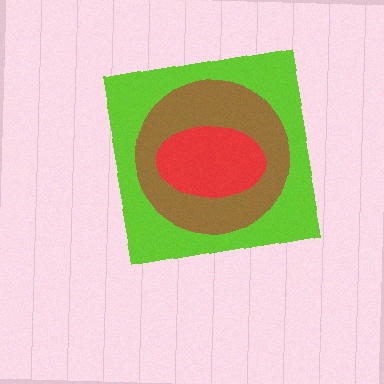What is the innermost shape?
The red ellipse.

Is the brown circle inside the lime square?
Yes.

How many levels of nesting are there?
3.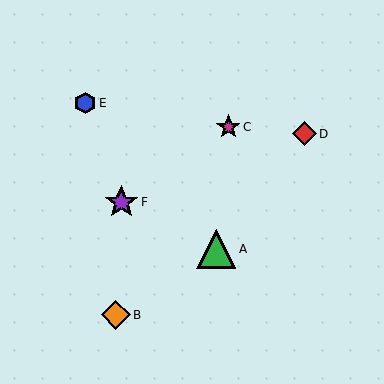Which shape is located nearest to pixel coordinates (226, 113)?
The magenta star (labeled C) at (228, 127) is nearest to that location.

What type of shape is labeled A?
Shape A is a green triangle.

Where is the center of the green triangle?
The center of the green triangle is at (216, 249).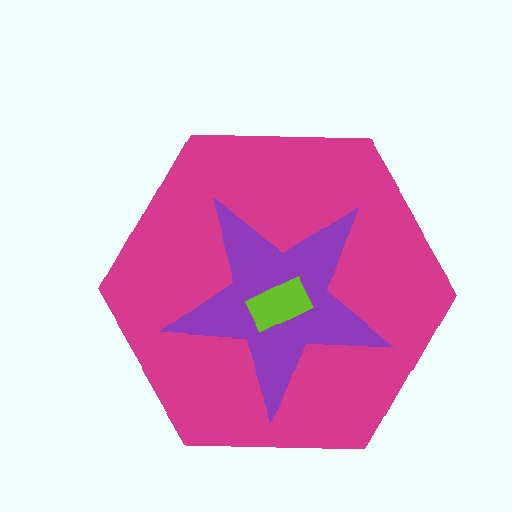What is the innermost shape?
The lime rectangle.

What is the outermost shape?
The magenta hexagon.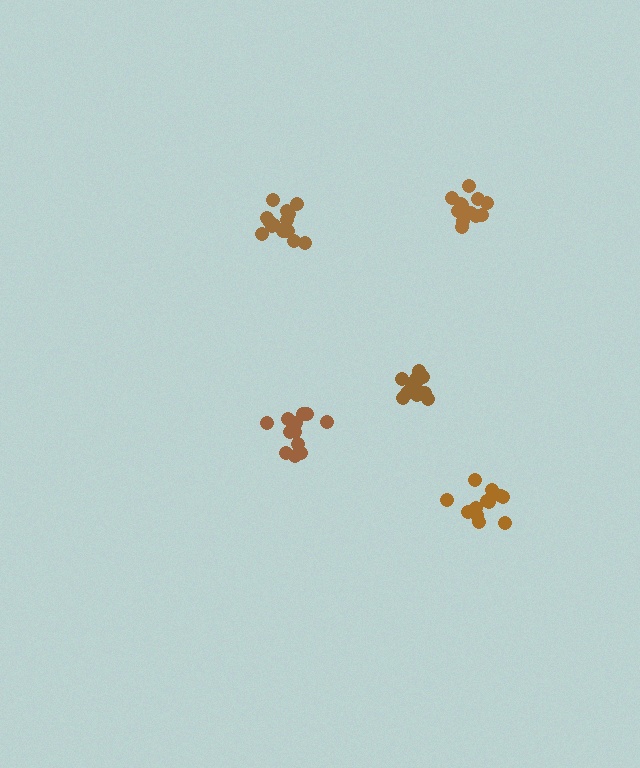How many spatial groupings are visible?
There are 5 spatial groupings.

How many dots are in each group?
Group 1: 12 dots, Group 2: 15 dots, Group 3: 12 dots, Group 4: 13 dots, Group 5: 12 dots (64 total).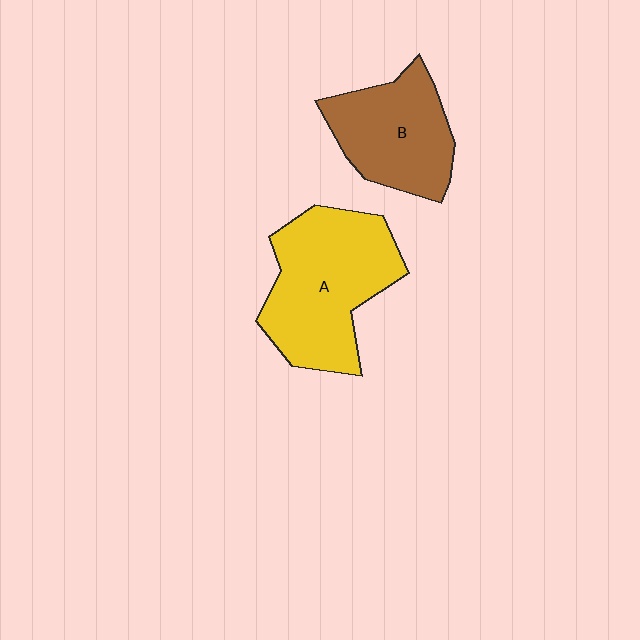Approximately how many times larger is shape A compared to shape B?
Approximately 1.4 times.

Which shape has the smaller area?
Shape B (brown).